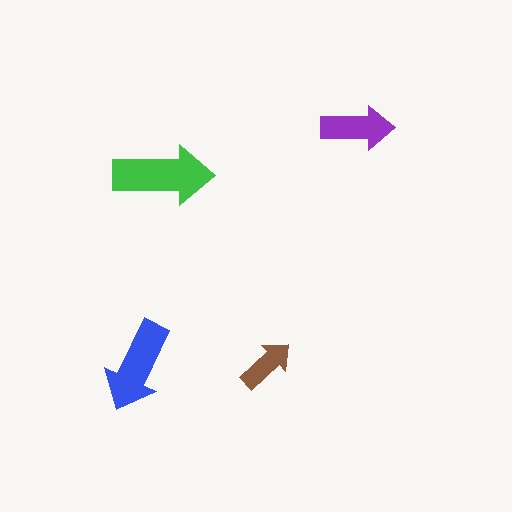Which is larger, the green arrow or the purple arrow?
The green one.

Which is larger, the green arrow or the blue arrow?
The green one.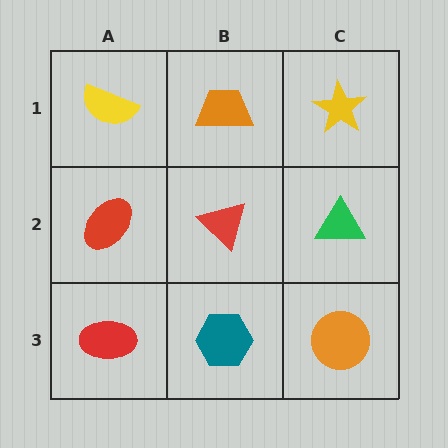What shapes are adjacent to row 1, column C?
A green triangle (row 2, column C), an orange trapezoid (row 1, column B).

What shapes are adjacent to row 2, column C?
A yellow star (row 1, column C), an orange circle (row 3, column C), a red triangle (row 2, column B).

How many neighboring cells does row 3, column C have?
2.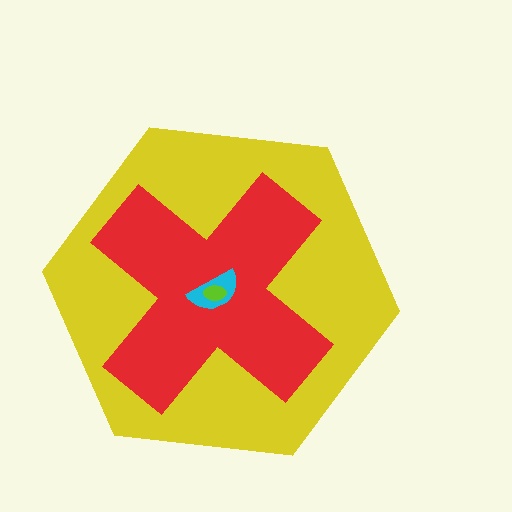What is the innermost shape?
The lime ellipse.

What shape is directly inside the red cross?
The cyan semicircle.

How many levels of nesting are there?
4.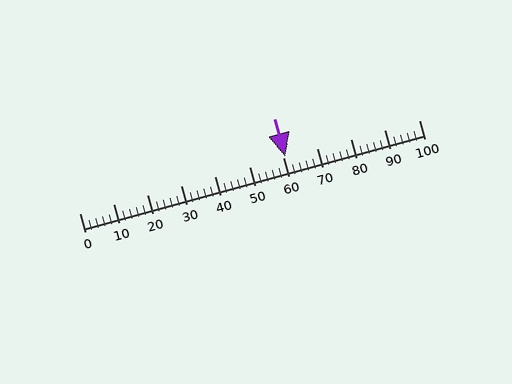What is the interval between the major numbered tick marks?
The major tick marks are spaced 10 units apart.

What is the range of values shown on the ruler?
The ruler shows values from 0 to 100.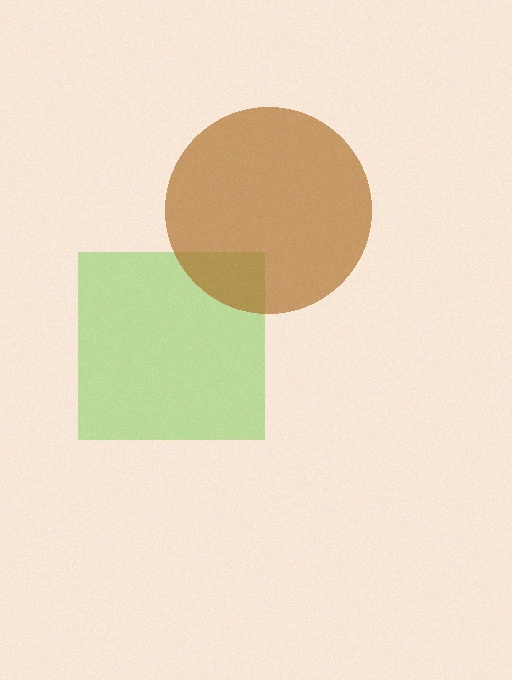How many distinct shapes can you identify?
There are 2 distinct shapes: a lime square, a brown circle.